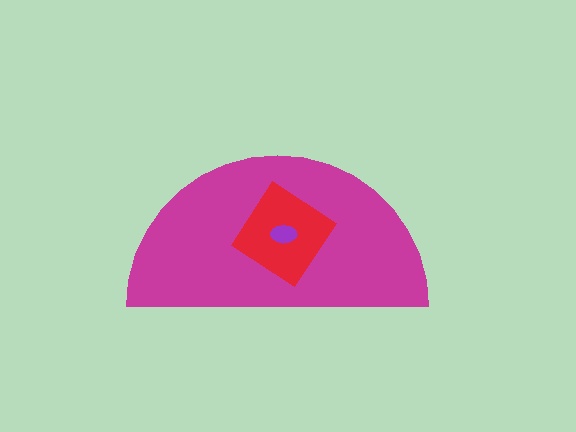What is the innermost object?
The purple ellipse.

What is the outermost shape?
The magenta semicircle.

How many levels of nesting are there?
3.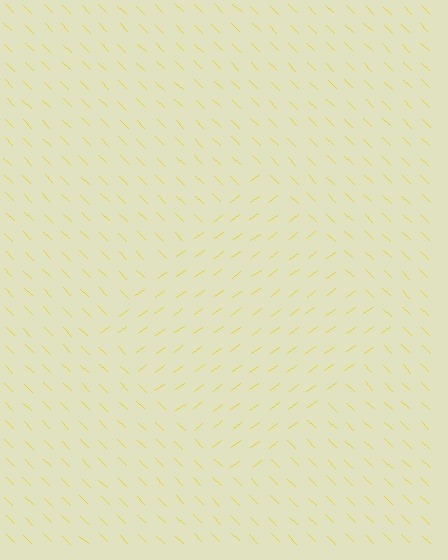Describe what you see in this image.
The image is filled with small yellow line segments. A diamond region in the image has lines oriented differently from the surrounding lines, creating a visible texture boundary.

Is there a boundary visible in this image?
Yes, there is a texture boundary formed by a change in line orientation.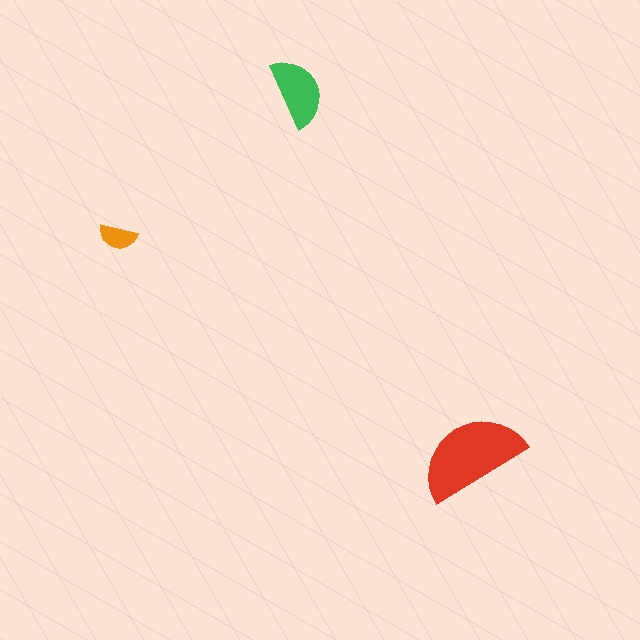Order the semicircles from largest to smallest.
the red one, the green one, the orange one.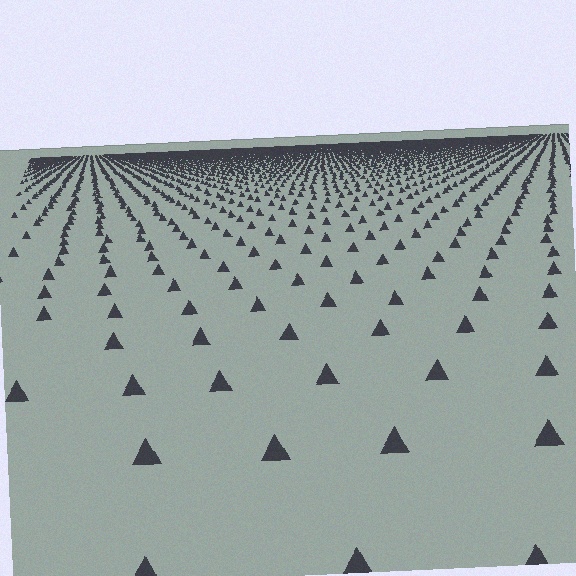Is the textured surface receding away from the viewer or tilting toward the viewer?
The surface is receding away from the viewer. Texture elements get smaller and denser toward the top.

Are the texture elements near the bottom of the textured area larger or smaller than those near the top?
Larger. Near the bottom, elements are closer to the viewer and appear at a bigger on-screen size.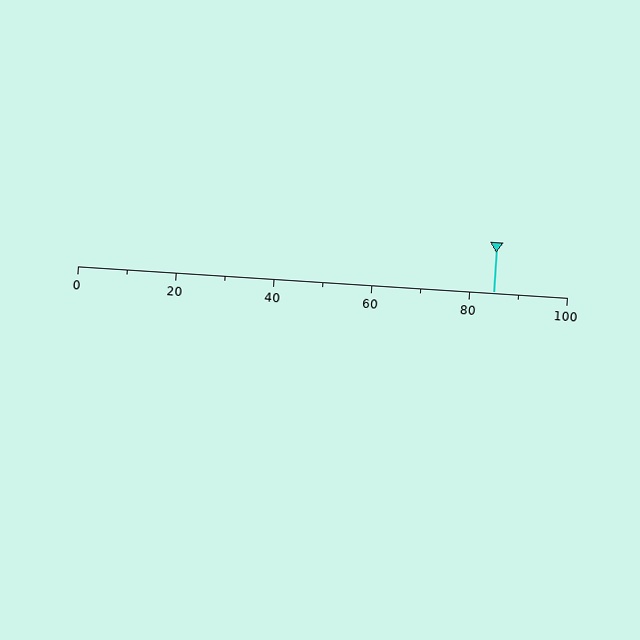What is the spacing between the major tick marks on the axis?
The major ticks are spaced 20 apart.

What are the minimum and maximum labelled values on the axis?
The axis runs from 0 to 100.